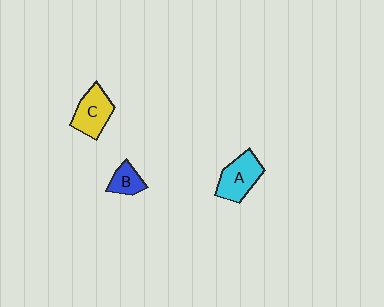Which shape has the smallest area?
Shape B (blue).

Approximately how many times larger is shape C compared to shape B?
Approximately 1.7 times.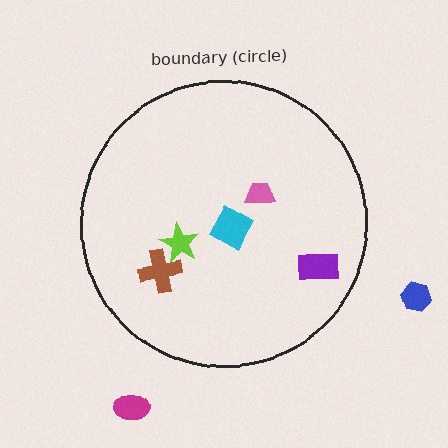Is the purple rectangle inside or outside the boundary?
Inside.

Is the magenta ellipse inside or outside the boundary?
Outside.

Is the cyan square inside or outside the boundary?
Inside.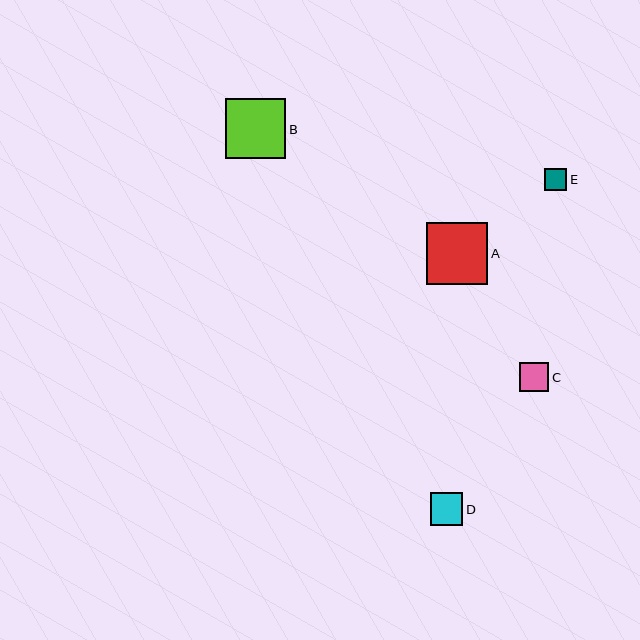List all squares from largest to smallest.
From largest to smallest: A, B, D, C, E.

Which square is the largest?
Square A is the largest with a size of approximately 61 pixels.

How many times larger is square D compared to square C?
Square D is approximately 1.1 times the size of square C.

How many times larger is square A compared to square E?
Square A is approximately 2.8 times the size of square E.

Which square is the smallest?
Square E is the smallest with a size of approximately 22 pixels.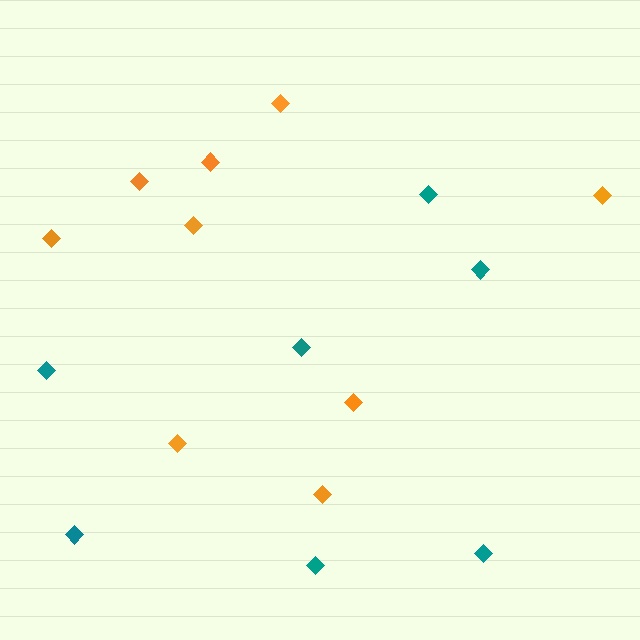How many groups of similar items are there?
There are 2 groups: one group of orange diamonds (9) and one group of teal diamonds (7).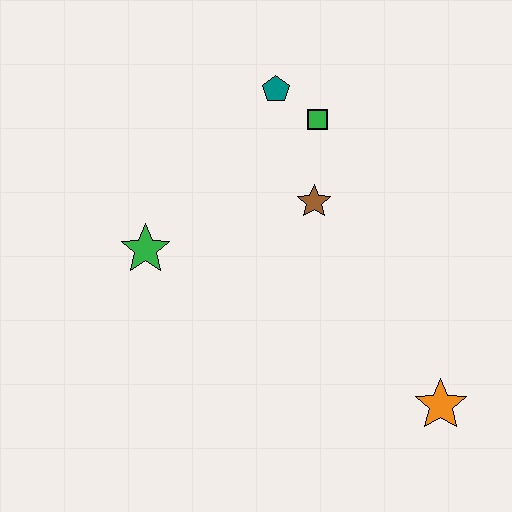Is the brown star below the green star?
No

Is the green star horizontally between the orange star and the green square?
No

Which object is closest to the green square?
The teal pentagon is closest to the green square.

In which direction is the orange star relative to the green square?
The orange star is below the green square.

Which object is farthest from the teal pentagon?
The orange star is farthest from the teal pentagon.